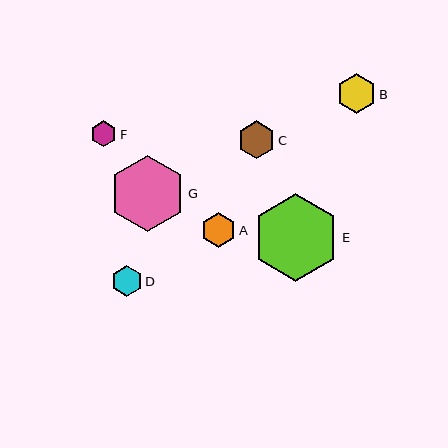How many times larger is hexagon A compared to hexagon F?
Hexagon A is approximately 1.3 times the size of hexagon F.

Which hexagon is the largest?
Hexagon E is the largest with a size of approximately 87 pixels.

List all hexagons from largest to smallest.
From largest to smallest: E, G, B, C, A, D, F.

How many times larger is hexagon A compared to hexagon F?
Hexagon A is approximately 1.3 times the size of hexagon F.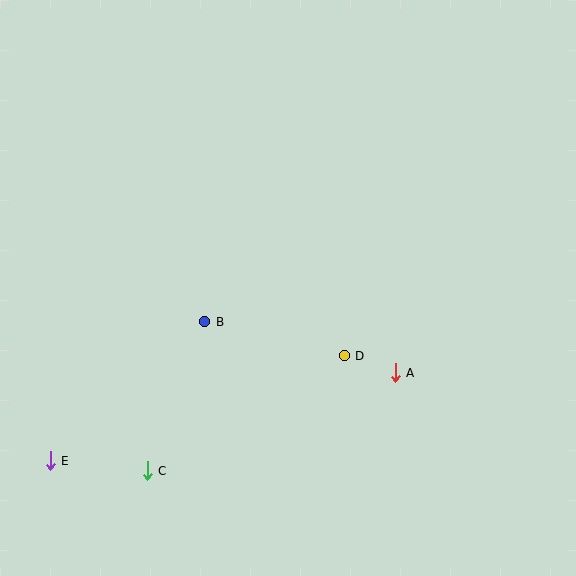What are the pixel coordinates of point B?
Point B is at (205, 322).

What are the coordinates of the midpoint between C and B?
The midpoint between C and B is at (176, 396).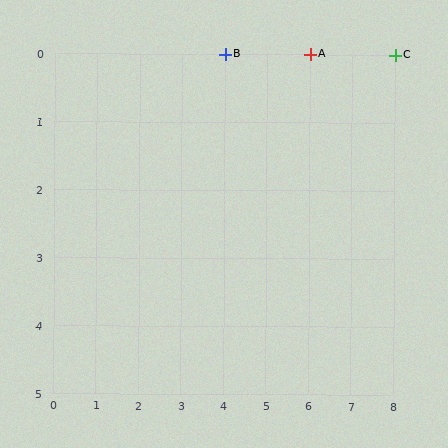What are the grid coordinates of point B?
Point B is at grid coordinates (4, 0).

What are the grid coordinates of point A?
Point A is at grid coordinates (6, 0).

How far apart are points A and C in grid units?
Points A and C are 2 columns apart.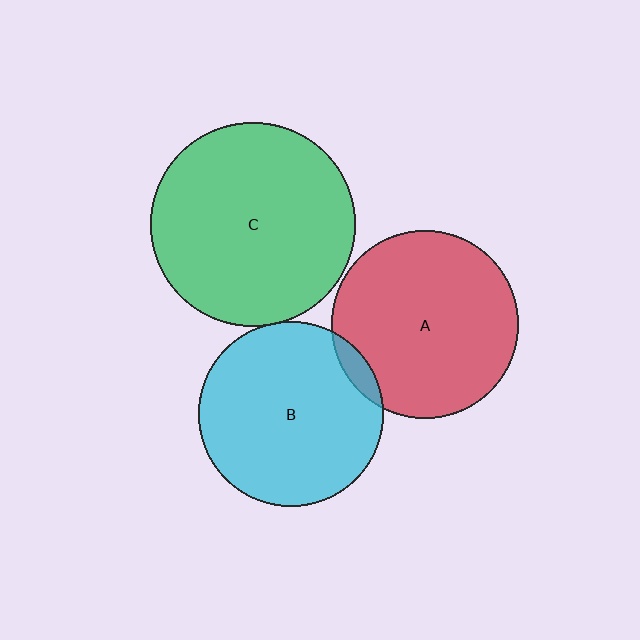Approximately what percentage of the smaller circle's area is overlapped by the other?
Approximately 5%.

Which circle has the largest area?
Circle C (green).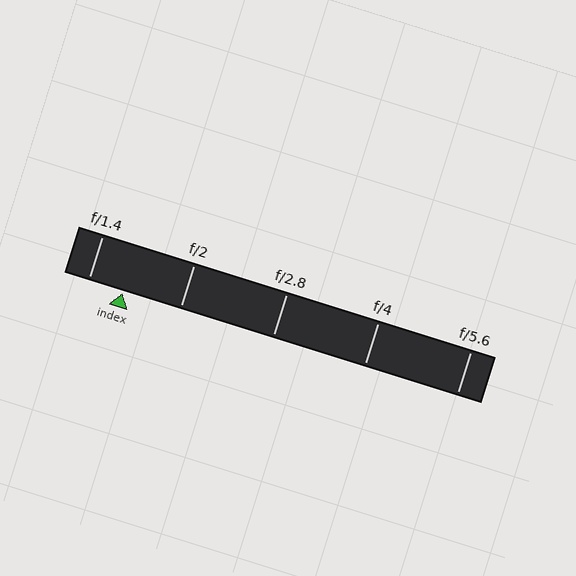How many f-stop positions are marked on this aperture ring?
There are 5 f-stop positions marked.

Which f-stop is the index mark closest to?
The index mark is closest to f/1.4.